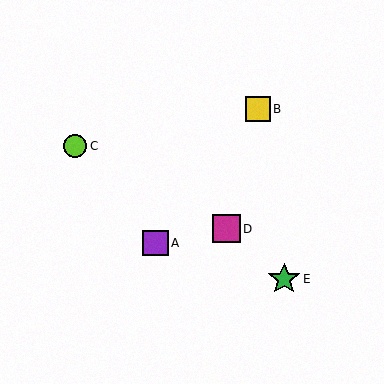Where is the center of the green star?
The center of the green star is at (284, 279).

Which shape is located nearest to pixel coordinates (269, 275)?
The green star (labeled E) at (284, 279) is nearest to that location.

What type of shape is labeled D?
Shape D is a magenta square.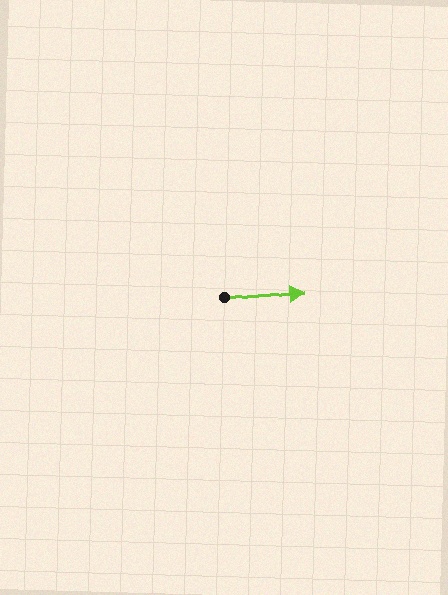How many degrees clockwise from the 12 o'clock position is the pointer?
Approximately 85 degrees.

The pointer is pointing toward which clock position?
Roughly 3 o'clock.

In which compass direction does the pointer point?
East.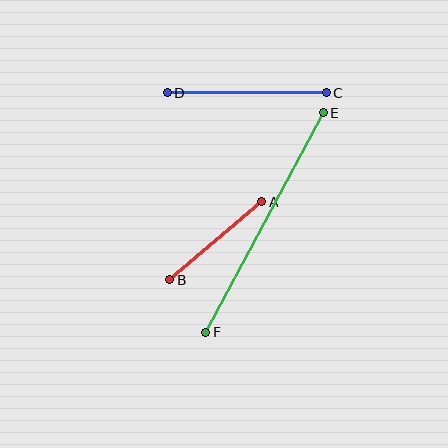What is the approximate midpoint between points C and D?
The midpoint is at approximately (247, 93) pixels.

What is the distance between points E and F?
The distance is approximately 249 pixels.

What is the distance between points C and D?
The distance is approximately 159 pixels.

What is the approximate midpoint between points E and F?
The midpoint is at approximately (265, 222) pixels.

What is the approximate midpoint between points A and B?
The midpoint is at approximately (216, 241) pixels.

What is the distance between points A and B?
The distance is approximately 121 pixels.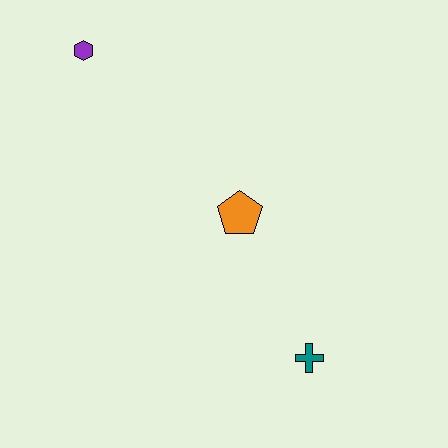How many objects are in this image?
There are 3 objects.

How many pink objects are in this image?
There are no pink objects.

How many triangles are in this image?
There are no triangles.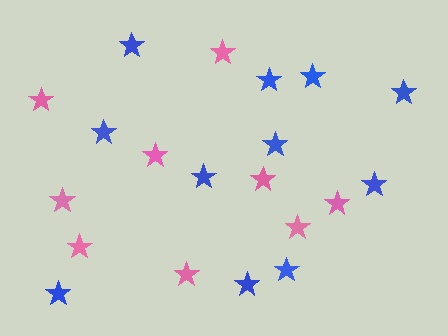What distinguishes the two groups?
There are 2 groups: one group of pink stars (9) and one group of blue stars (11).